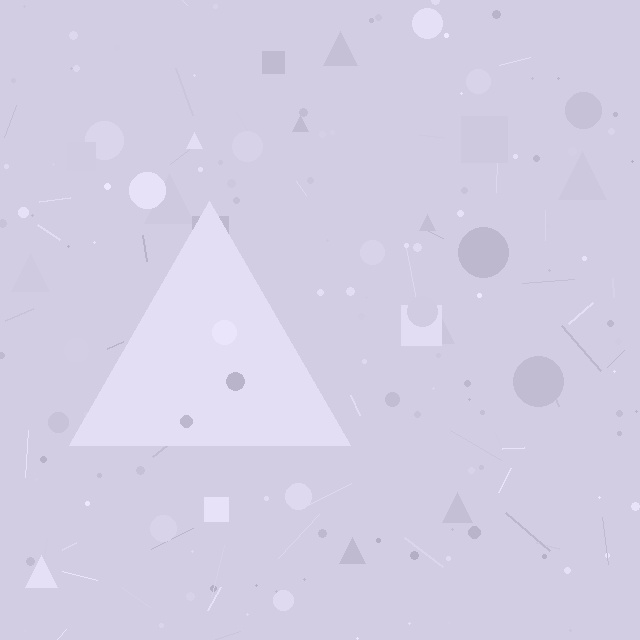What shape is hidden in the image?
A triangle is hidden in the image.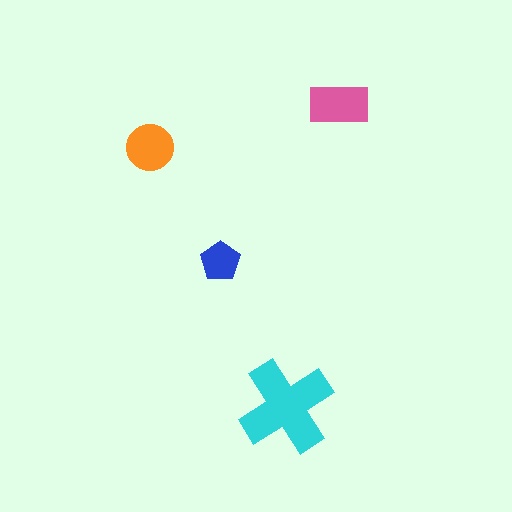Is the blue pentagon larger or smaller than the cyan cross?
Smaller.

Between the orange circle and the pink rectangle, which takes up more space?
The pink rectangle.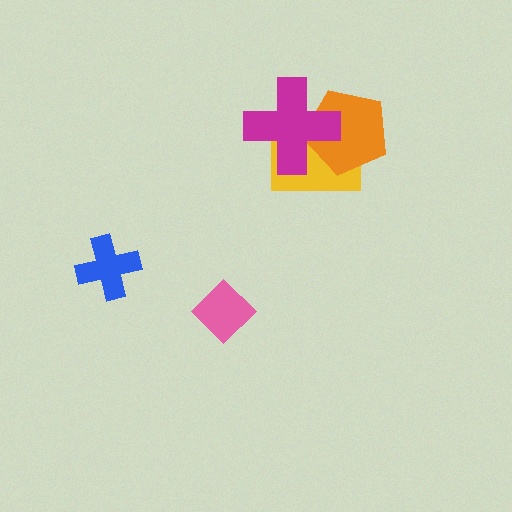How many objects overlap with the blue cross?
0 objects overlap with the blue cross.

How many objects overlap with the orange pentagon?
2 objects overlap with the orange pentagon.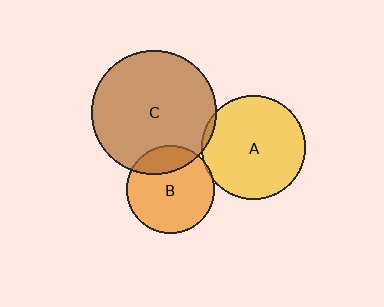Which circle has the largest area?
Circle C (brown).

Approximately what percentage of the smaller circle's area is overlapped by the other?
Approximately 20%.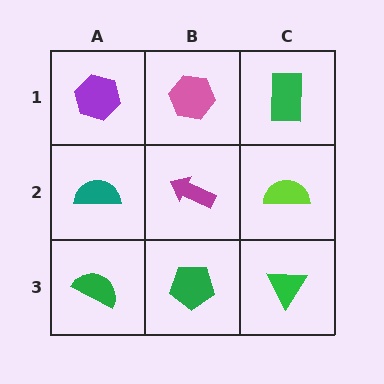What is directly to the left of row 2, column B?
A teal semicircle.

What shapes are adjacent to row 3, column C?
A lime semicircle (row 2, column C), a green pentagon (row 3, column B).